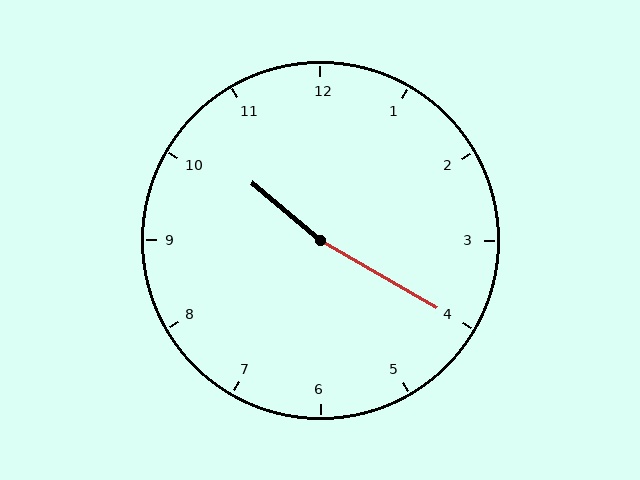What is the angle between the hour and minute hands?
Approximately 170 degrees.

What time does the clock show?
10:20.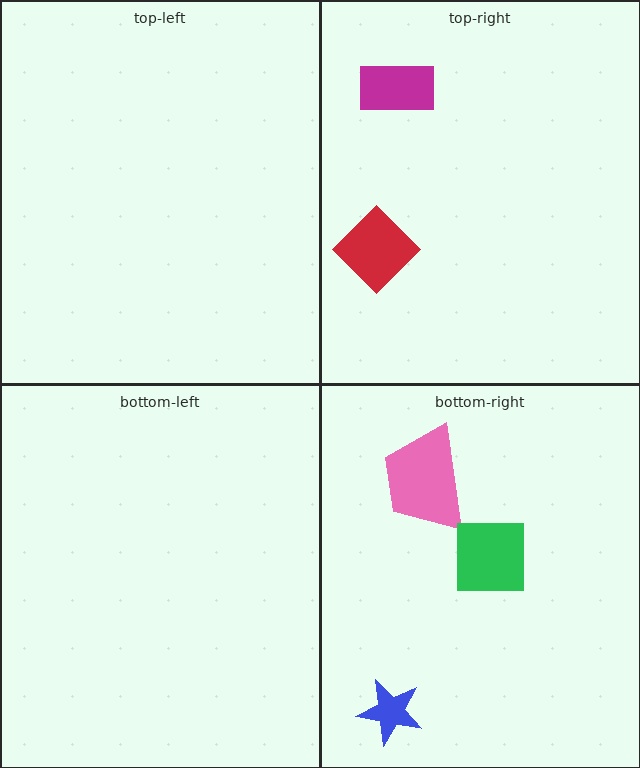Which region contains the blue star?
The bottom-right region.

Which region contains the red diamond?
The top-right region.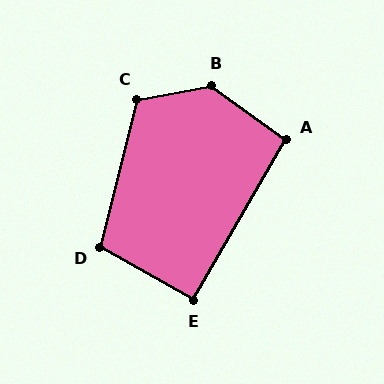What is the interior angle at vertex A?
Approximately 96 degrees (obtuse).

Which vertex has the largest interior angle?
B, at approximately 134 degrees.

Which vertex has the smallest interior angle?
E, at approximately 91 degrees.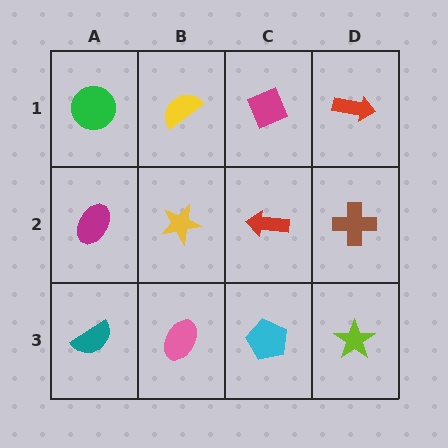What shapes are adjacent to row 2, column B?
A yellow semicircle (row 1, column B), a pink ellipse (row 3, column B), a magenta ellipse (row 2, column A), a red arrow (row 2, column C).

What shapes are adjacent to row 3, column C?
A red arrow (row 2, column C), a pink ellipse (row 3, column B), a lime star (row 3, column D).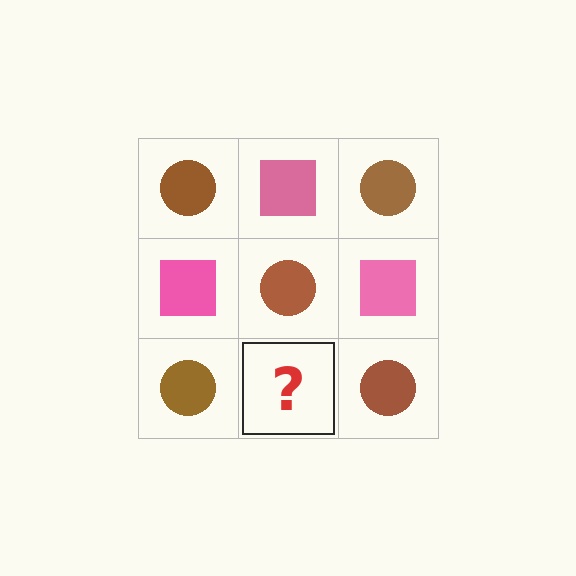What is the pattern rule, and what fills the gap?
The rule is that it alternates brown circle and pink square in a checkerboard pattern. The gap should be filled with a pink square.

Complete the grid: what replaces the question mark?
The question mark should be replaced with a pink square.